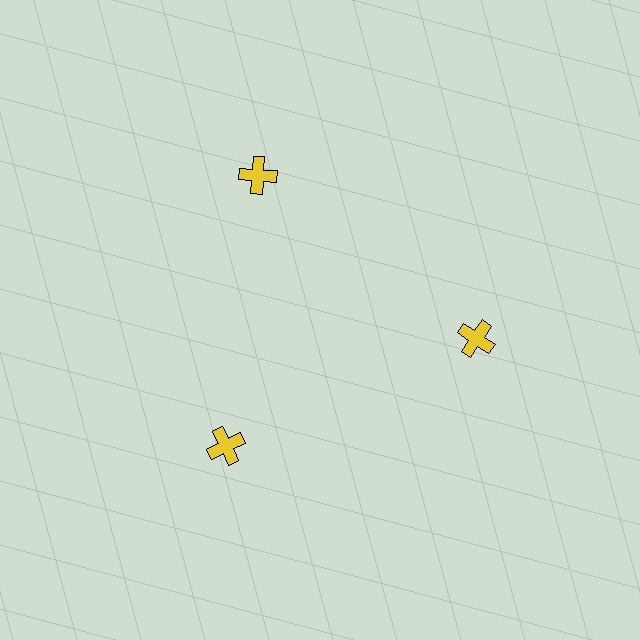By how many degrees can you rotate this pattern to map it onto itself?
The pattern maps onto itself every 120 degrees of rotation.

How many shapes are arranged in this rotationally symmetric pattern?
There are 3 shapes, arranged in 3 groups of 1.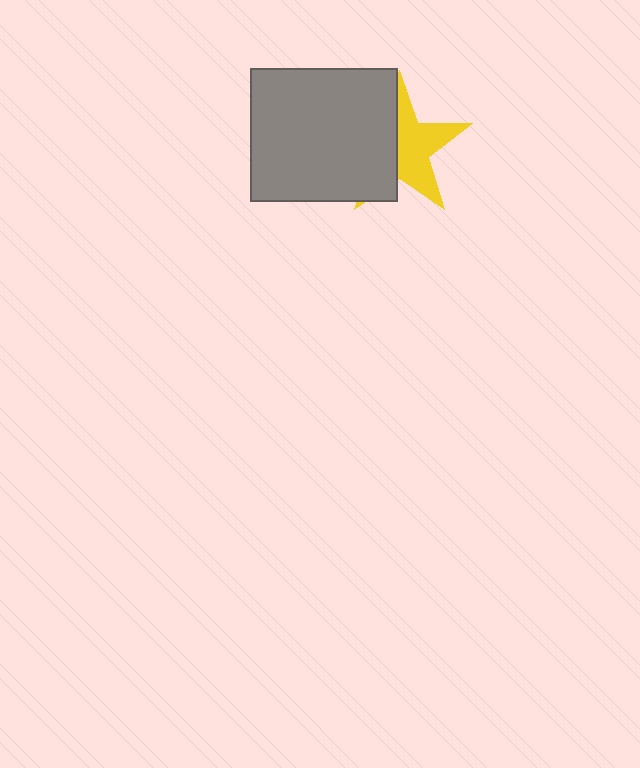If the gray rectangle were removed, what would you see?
You would see the complete yellow star.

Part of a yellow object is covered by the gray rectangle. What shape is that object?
It is a star.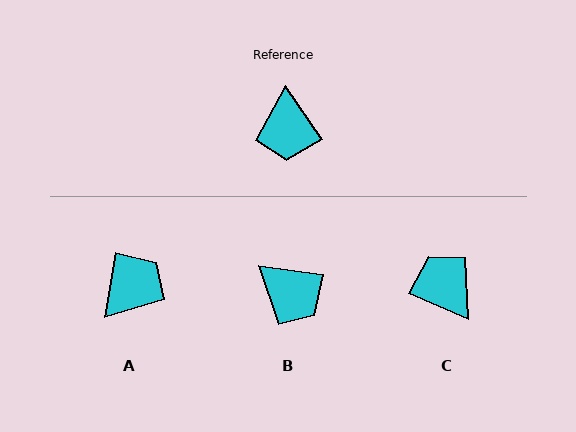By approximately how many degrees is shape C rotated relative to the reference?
Approximately 148 degrees clockwise.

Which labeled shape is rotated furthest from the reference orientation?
C, about 148 degrees away.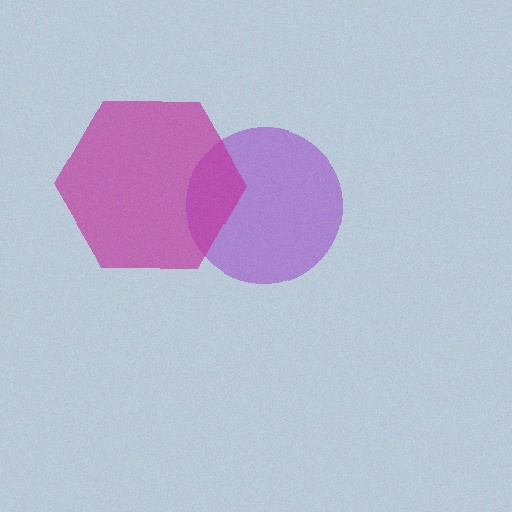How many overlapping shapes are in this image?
There are 2 overlapping shapes in the image.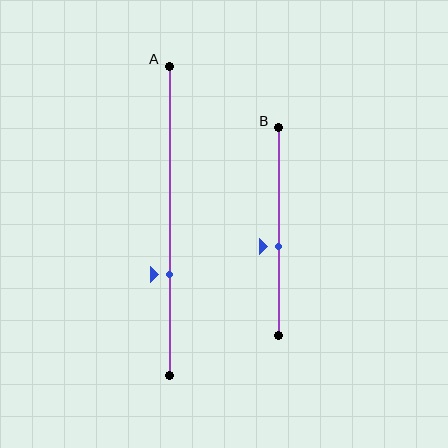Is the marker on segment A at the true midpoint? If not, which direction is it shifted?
No, the marker on segment A is shifted downward by about 17% of the segment length.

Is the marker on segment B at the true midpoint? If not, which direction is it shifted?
No, the marker on segment B is shifted downward by about 7% of the segment length.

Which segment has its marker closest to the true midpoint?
Segment B has its marker closest to the true midpoint.